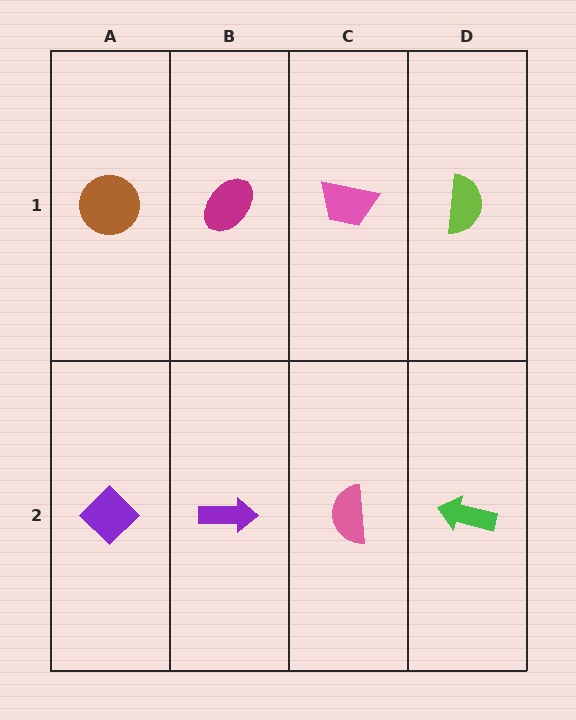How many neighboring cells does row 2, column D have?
2.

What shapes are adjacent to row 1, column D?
A green arrow (row 2, column D), a pink trapezoid (row 1, column C).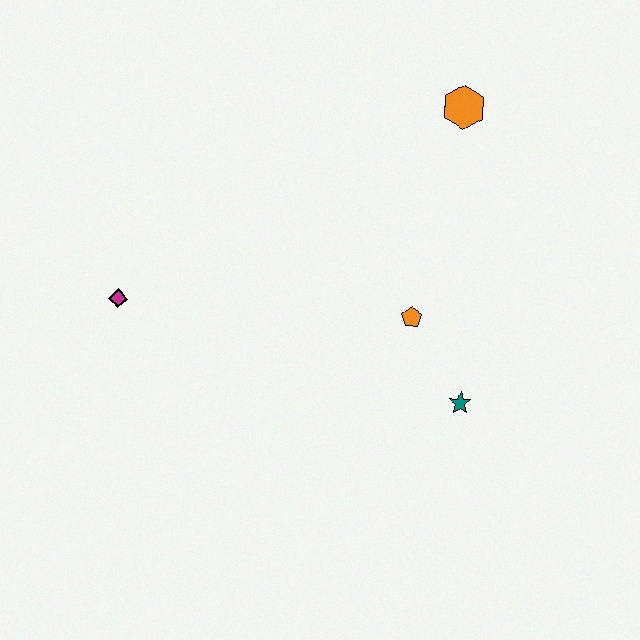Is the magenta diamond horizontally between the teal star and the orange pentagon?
No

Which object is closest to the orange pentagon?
The teal star is closest to the orange pentagon.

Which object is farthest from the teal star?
The magenta diamond is farthest from the teal star.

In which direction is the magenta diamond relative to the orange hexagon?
The magenta diamond is to the left of the orange hexagon.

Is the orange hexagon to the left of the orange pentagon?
No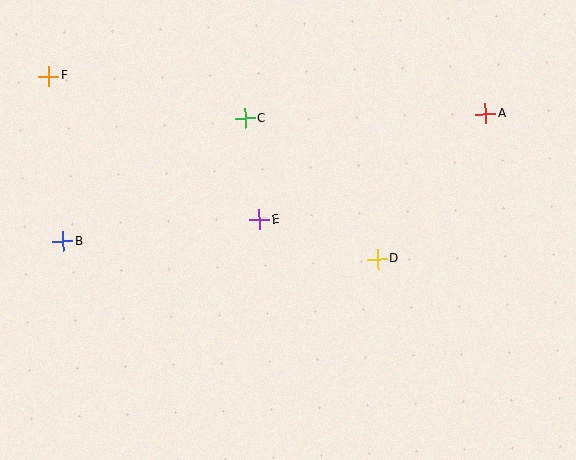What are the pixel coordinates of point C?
Point C is at (245, 118).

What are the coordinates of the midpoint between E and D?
The midpoint between E and D is at (318, 239).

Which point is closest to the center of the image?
Point E at (259, 220) is closest to the center.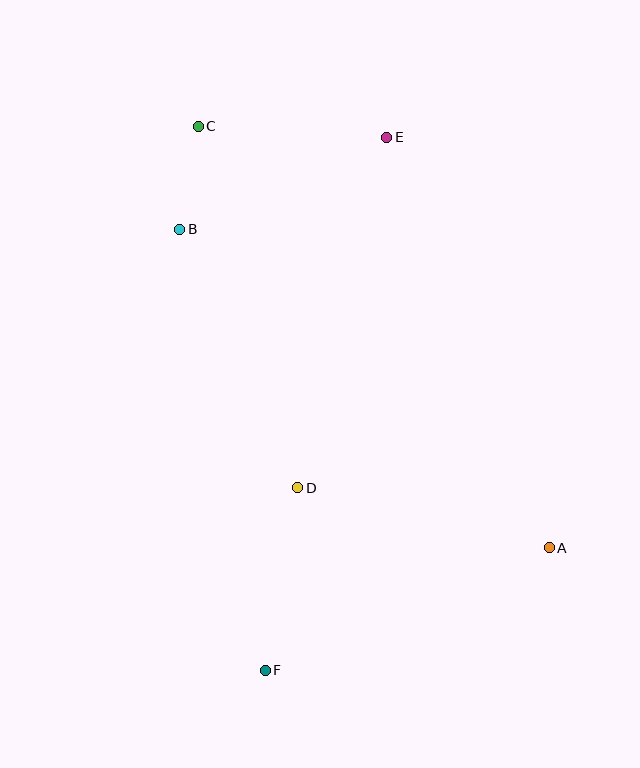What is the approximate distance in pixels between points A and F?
The distance between A and F is approximately 310 pixels.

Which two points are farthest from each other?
Points A and C are farthest from each other.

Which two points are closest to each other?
Points B and C are closest to each other.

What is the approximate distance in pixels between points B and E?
The distance between B and E is approximately 227 pixels.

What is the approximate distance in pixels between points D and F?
The distance between D and F is approximately 186 pixels.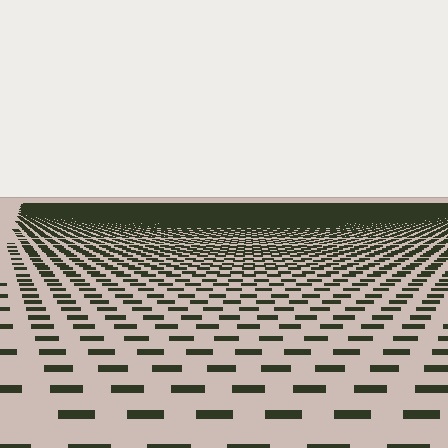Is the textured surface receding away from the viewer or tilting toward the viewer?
The surface is receding away from the viewer. Texture elements get smaller and denser toward the top.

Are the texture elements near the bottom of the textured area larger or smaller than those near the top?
Larger. Near the bottom, elements are closer to the viewer and appear at a bigger on-screen size.